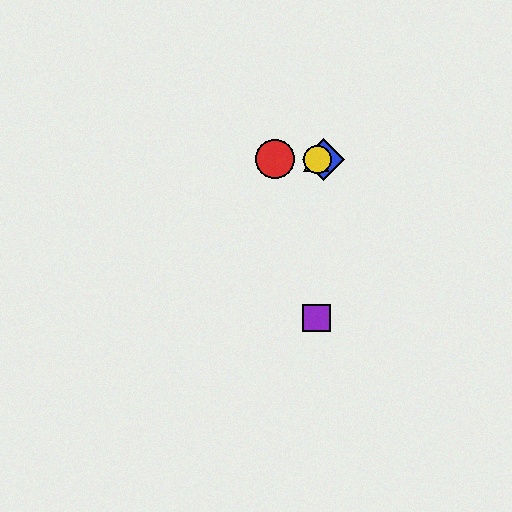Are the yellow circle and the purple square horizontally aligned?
No, the yellow circle is at y≈159 and the purple square is at y≈318.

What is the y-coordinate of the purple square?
The purple square is at y≈318.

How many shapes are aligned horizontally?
4 shapes (the red circle, the blue diamond, the green triangle, the yellow circle) are aligned horizontally.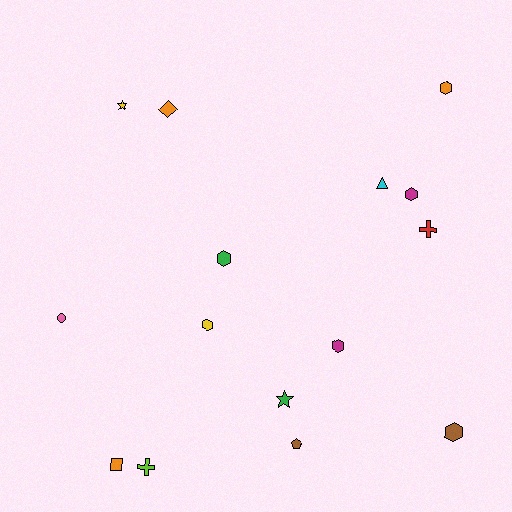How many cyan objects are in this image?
There is 1 cyan object.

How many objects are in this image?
There are 15 objects.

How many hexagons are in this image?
There are 6 hexagons.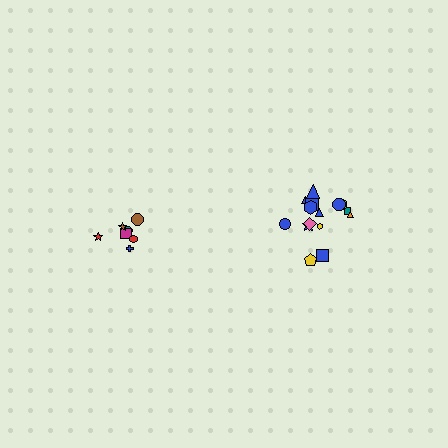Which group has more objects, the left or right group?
The right group.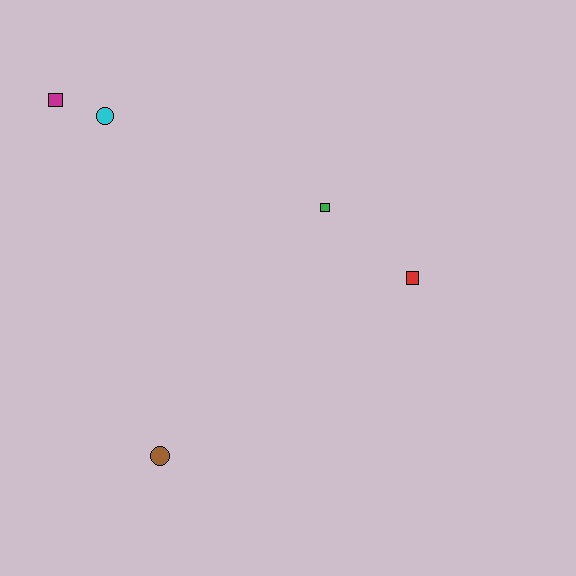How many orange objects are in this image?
There are no orange objects.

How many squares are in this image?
There are 3 squares.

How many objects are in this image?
There are 5 objects.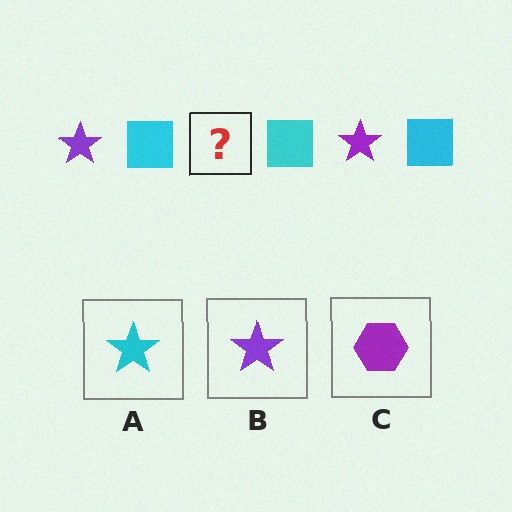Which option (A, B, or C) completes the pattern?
B.